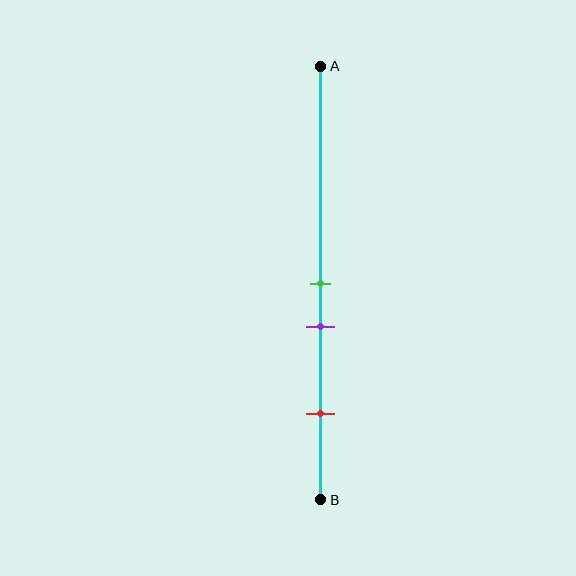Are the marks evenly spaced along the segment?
No, the marks are not evenly spaced.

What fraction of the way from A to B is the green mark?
The green mark is approximately 50% (0.5) of the way from A to B.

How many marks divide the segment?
There are 3 marks dividing the segment.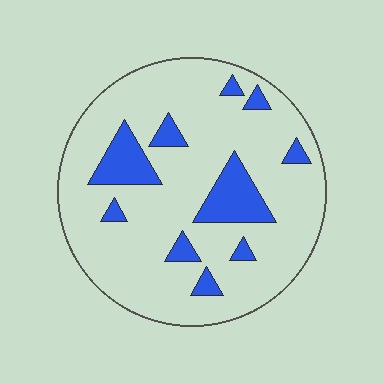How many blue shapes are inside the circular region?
10.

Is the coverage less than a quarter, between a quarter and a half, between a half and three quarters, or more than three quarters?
Less than a quarter.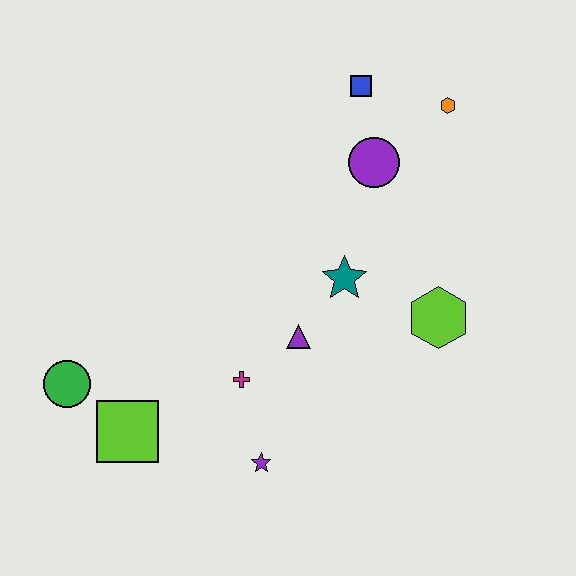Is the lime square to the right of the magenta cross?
No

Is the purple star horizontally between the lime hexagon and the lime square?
Yes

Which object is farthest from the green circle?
The orange hexagon is farthest from the green circle.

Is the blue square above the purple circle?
Yes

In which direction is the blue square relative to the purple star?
The blue square is above the purple star.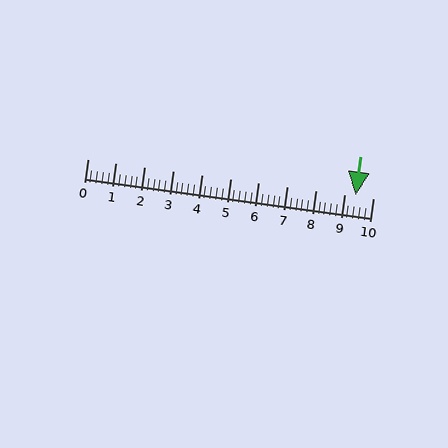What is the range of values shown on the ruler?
The ruler shows values from 0 to 10.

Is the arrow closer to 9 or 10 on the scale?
The arrow is closer to 9.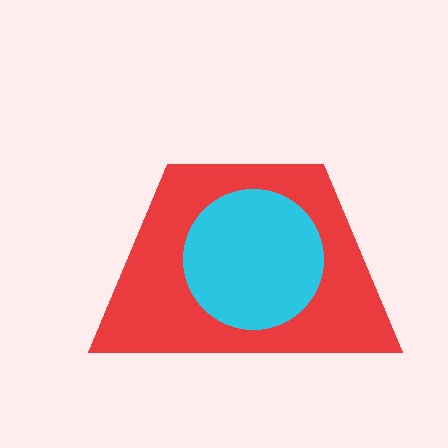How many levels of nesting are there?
2.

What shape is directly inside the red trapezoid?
The cyan circle.